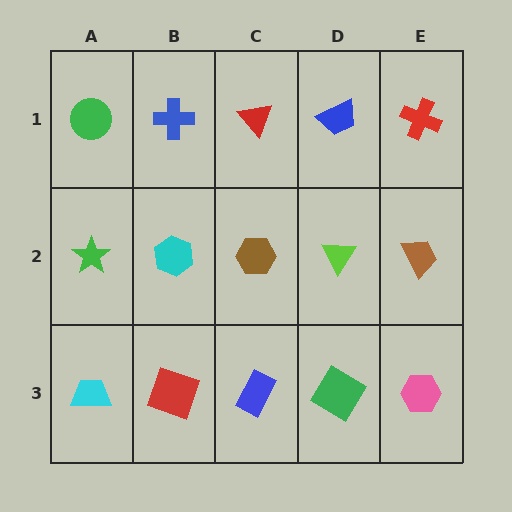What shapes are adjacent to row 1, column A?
A green star (row 2, column A), a blue cross (row 1, column B).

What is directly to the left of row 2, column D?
A brown hexagon.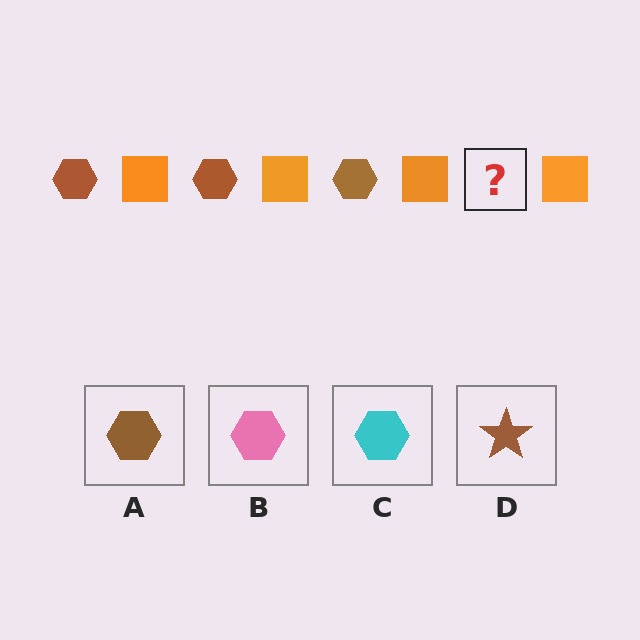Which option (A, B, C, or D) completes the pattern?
A.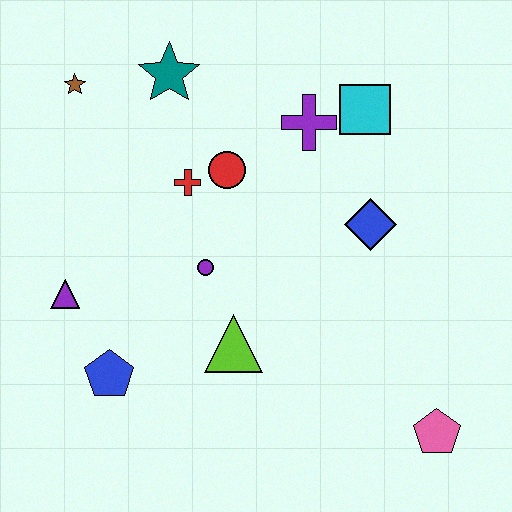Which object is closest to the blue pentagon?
The purple triangle is closest to the blue pentagon.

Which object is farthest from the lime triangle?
The brown star is farthest from the lime triangle.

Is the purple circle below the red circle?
Yes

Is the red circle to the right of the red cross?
Yes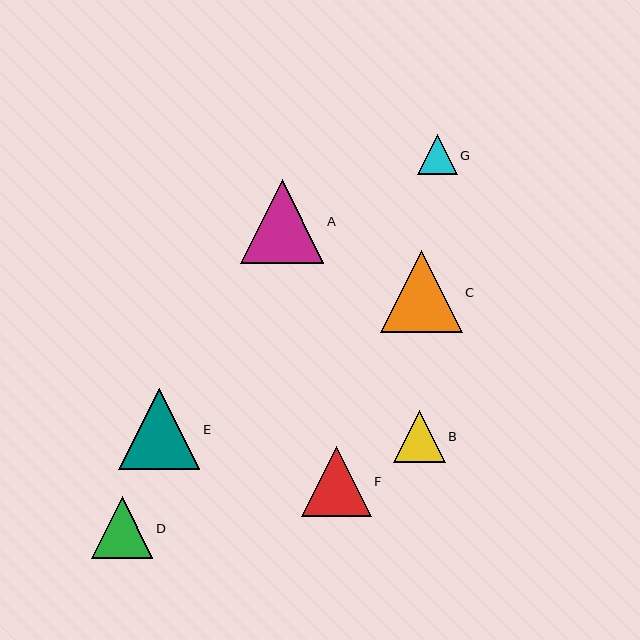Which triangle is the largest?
Triangle A is the largest with a size of approximately 83 pixels.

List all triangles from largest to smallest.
From largest to smallest: A, C, E, F, D, B, G.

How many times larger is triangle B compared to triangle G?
Triangle B is approximately 1.3 times the size of triangle G.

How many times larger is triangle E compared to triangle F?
Triangle E is approximately 1.2 times the size of triangle F.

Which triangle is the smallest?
Triangle G is the smallest with a size of approximately 40 pixels.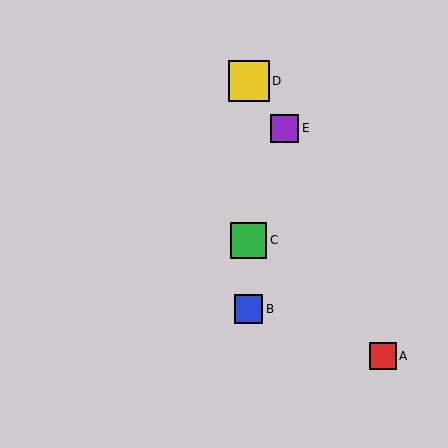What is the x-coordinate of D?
Object D is at x≈249.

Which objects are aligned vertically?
Objects B, C, D are aligned vertically.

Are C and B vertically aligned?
Yes, both are at x≈249.